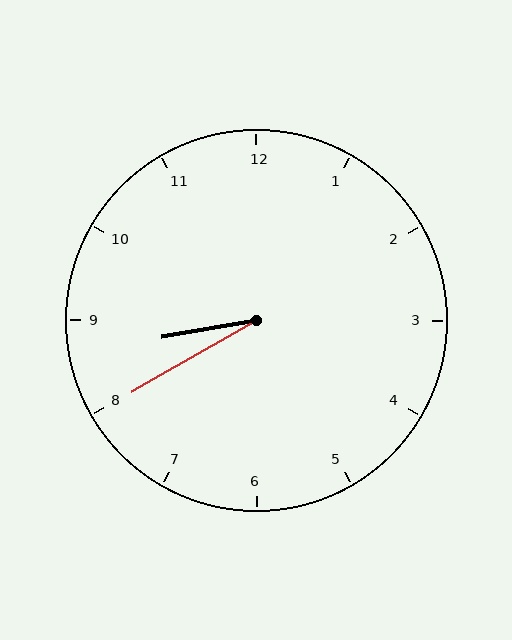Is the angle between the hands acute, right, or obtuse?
It is acute.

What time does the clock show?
8:40.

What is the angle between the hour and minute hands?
Approximately 20 degrees.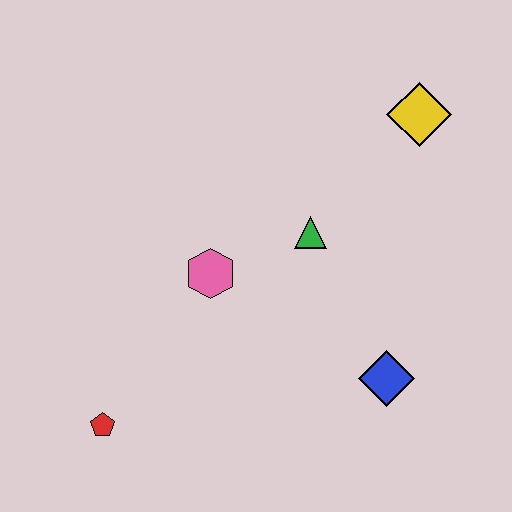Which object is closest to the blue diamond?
The green triangle is closest to the blue diamond.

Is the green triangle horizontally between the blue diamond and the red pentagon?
Yes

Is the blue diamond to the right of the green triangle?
Yes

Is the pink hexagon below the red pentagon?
No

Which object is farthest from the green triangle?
The red pentagon is farthest from the green triangle.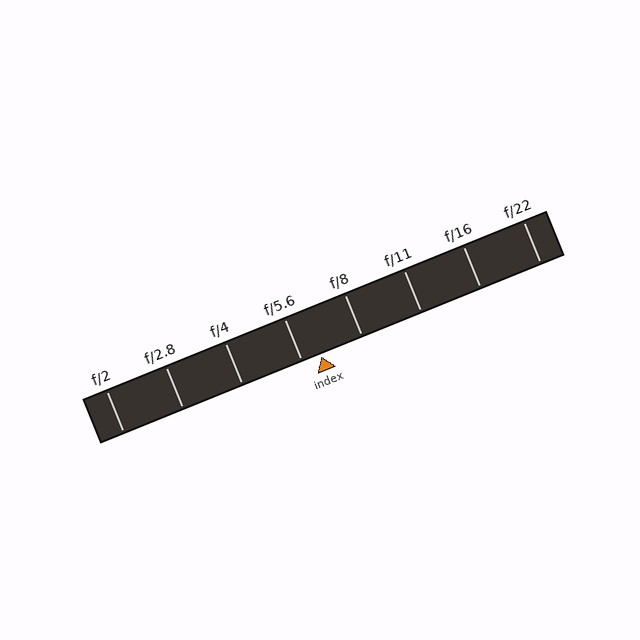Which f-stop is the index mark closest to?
The index mark is closest to f/5.6.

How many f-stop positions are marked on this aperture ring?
There are 8 f-stop positions marked.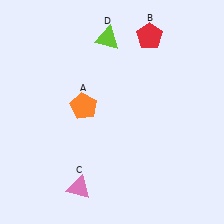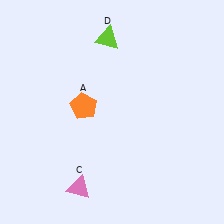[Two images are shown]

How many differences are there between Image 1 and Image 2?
There is 1 difference between the two images.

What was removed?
The red pentagon (B) was removed in Image 2.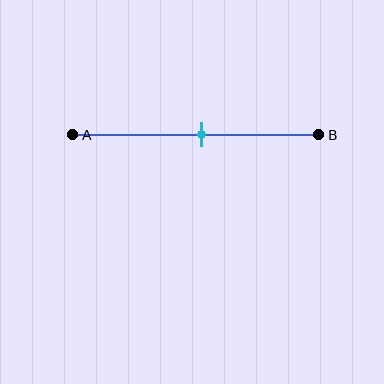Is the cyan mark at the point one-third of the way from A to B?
No, the mark is at about 50% from A, not at the 33% one-third point.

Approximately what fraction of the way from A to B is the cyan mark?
The cyan mark is approximately 50% of the way from A to B.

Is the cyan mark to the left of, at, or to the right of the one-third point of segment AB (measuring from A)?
The cyan mark is to the right of the one-third point of segment AB.